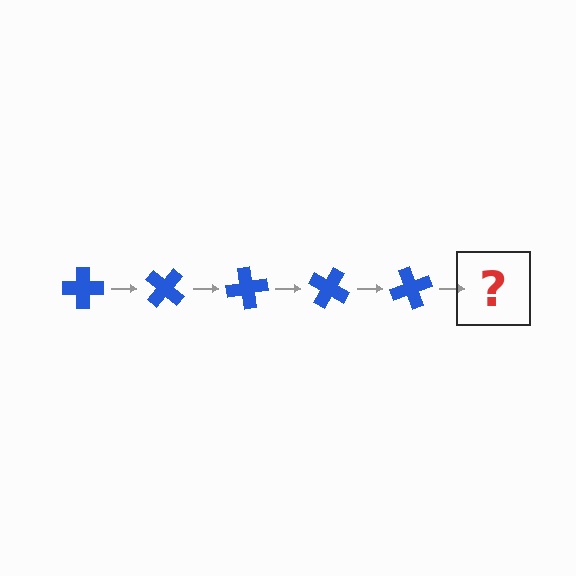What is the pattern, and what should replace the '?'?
The pattern is that the cross rotates 40 degrees each step. The '?' should be a blue cross rotated 200 degrees.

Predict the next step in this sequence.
The next step is a blue cross rotated 200 degrees.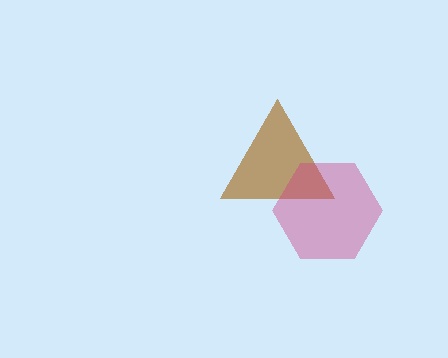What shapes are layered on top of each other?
The layered shapes are: a brown triangle, a magenta hexagon.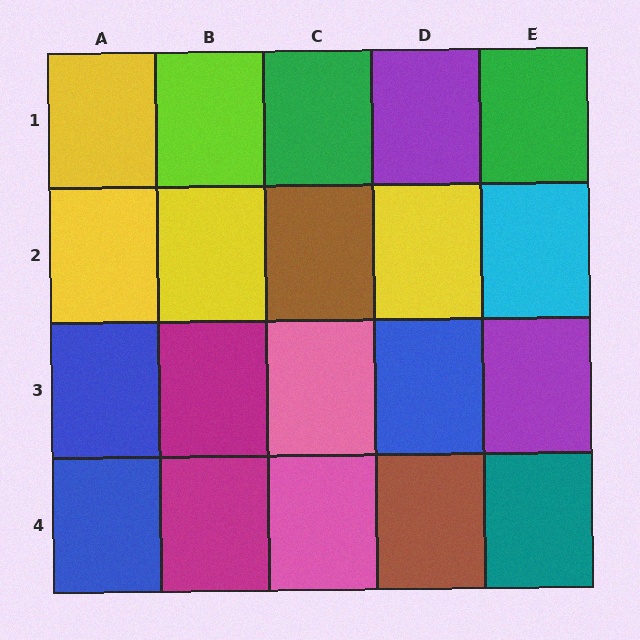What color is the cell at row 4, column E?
Teal.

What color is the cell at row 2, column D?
Yellow.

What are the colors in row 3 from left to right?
Blue, magenta, pink, blue, purple.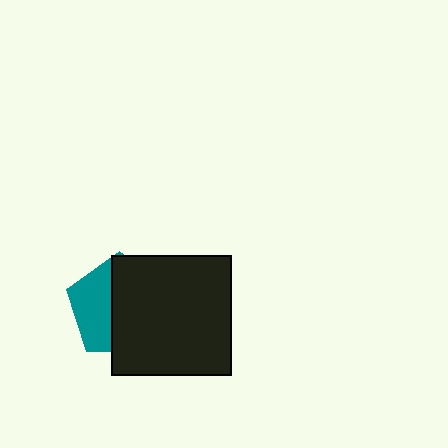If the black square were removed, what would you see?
You would see the complete teal pentagon.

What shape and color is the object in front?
The object in front is a black square.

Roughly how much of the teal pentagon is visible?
A small part of it is visible (roughly 40%).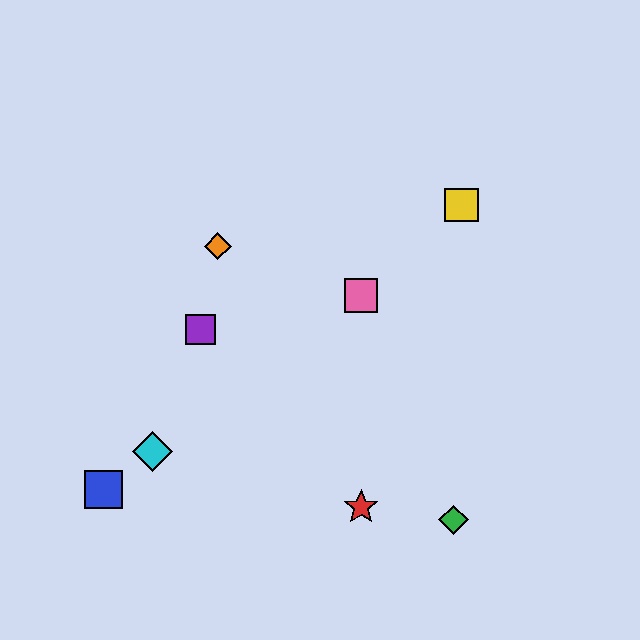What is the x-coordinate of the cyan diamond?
The cyan diamond is at x≈153.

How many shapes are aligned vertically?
2 shapes (the red star, the pink square) are aligned vertically.